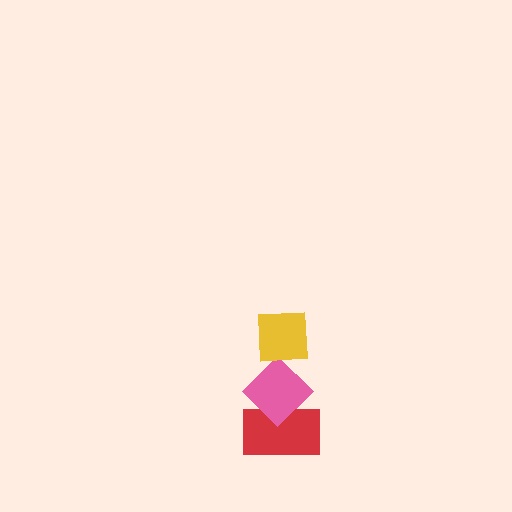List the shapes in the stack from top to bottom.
From top to bottom: the yellow square, the pink diamond, the red rectangle.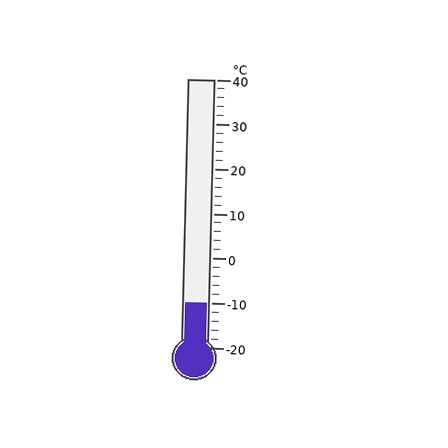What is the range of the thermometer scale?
The thermometer scale ranges from -20°C to 40°C.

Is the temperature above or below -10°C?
The temperature is at -10°C.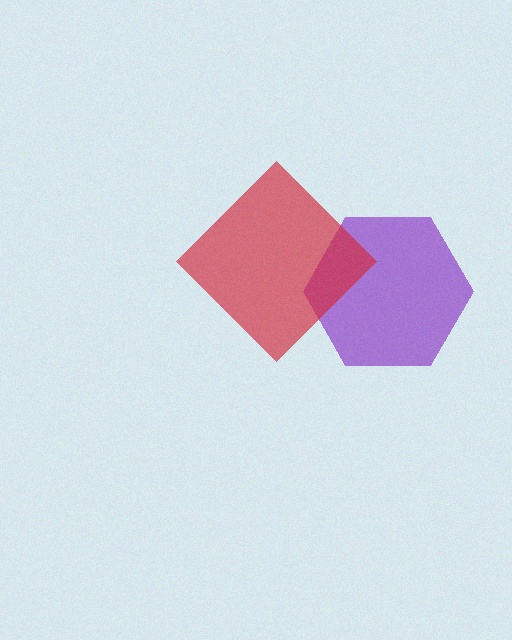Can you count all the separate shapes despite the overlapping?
Yes, there are 2 separate shapes.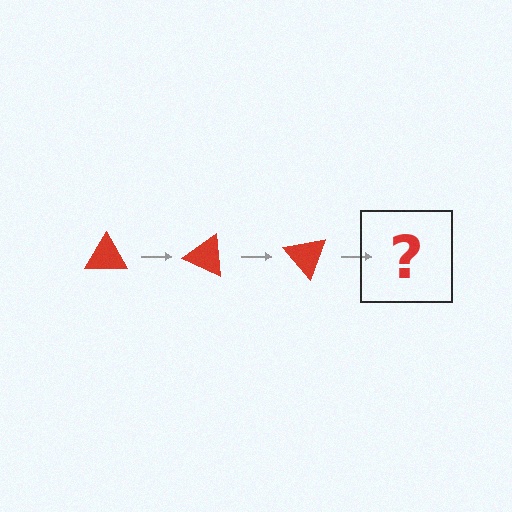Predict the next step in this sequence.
The next step is a red triangle rotated 75 degrees.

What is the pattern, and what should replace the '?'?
The pattern is that the triangle rotates 25 degrees each step. The '?' should be a red triangle rotated 75 degrees.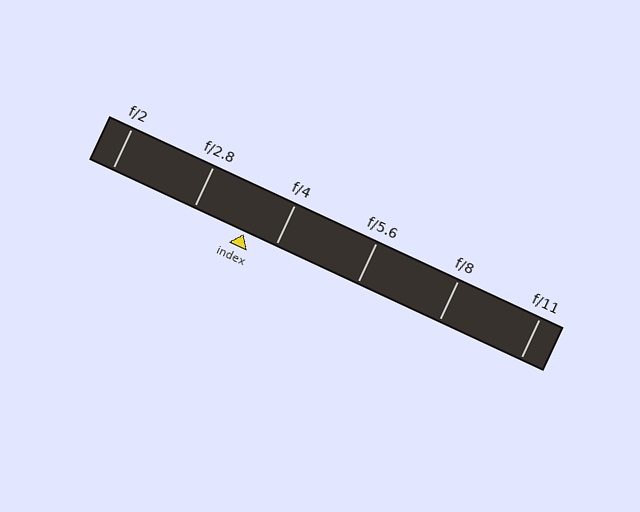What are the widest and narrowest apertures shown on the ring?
The widest aperture shown is f/2 and the narrowest is f/11.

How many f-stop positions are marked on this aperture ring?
There are 6 f-stop positions marked.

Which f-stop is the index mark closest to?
The index mark is closest to f/4.